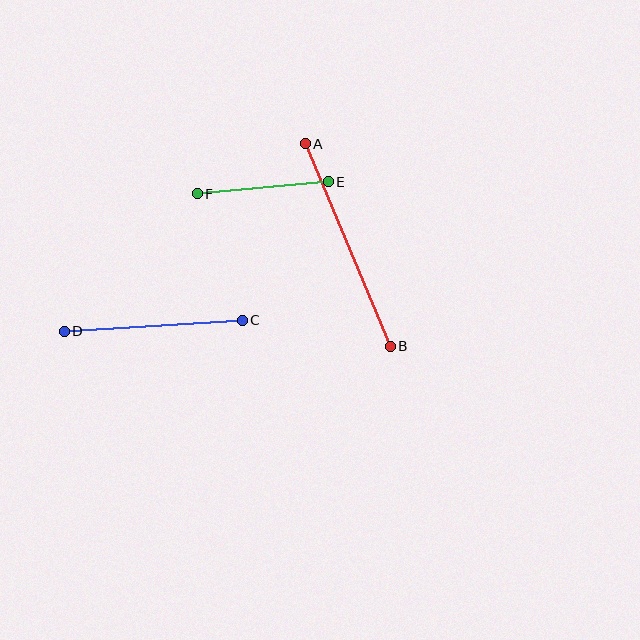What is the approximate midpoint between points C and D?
The midpoint is at approximately (153, 326) pixels.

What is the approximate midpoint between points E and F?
The midpoint is at approximately (263, 188) pixels.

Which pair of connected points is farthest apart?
Points A and B are farthest apart.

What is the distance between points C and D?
The distance is approximately 178 pixels.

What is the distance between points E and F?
The distance is approximately 132 pixels.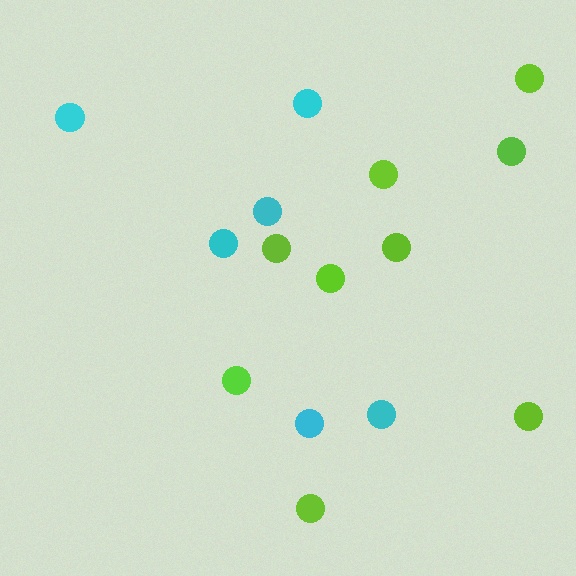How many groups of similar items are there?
There are 2 groups: one group of lime circles (9) and one group of cyan circles (6).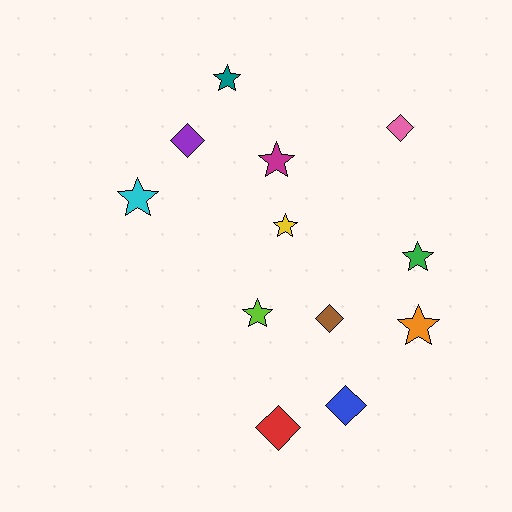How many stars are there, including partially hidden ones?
There are 7 stars.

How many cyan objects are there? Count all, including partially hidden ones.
There is 1 cyan object.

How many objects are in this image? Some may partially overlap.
There are 12 objects.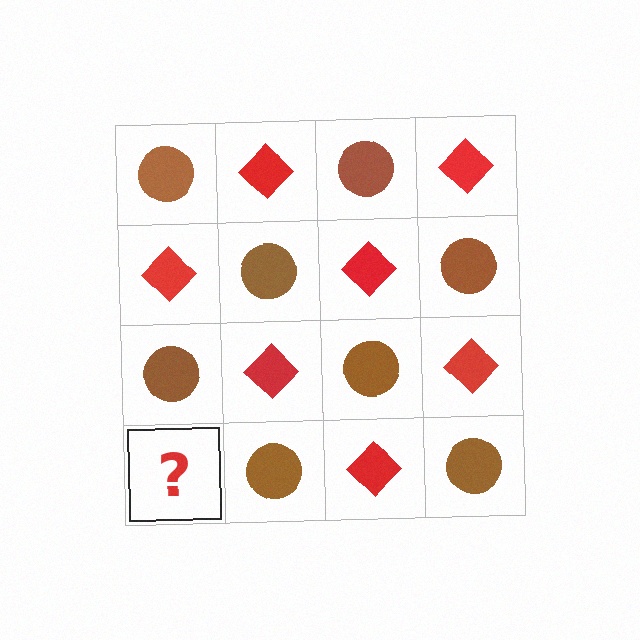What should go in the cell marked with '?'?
The missing cell should contain a red diamond.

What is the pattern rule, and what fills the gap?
The rule is that it alternates brown circle and red diamond in a checkerboard pattern. The gap should be filled with a red diamond.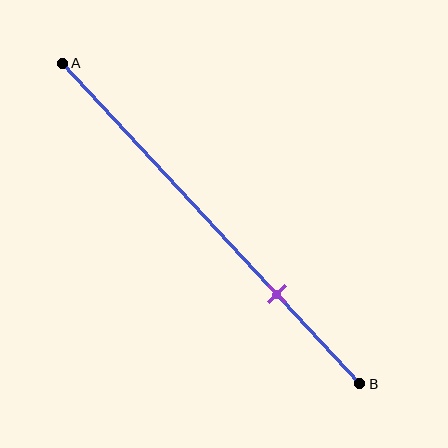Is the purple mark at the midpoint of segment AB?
No, the mark is at about 70% from A, not at the 50% midpoint.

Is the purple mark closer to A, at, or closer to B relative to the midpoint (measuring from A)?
The purple mark is closer to point B than the midpoint of segment AB.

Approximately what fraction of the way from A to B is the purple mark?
The purple mark is approximately 70% of the way from A to B.